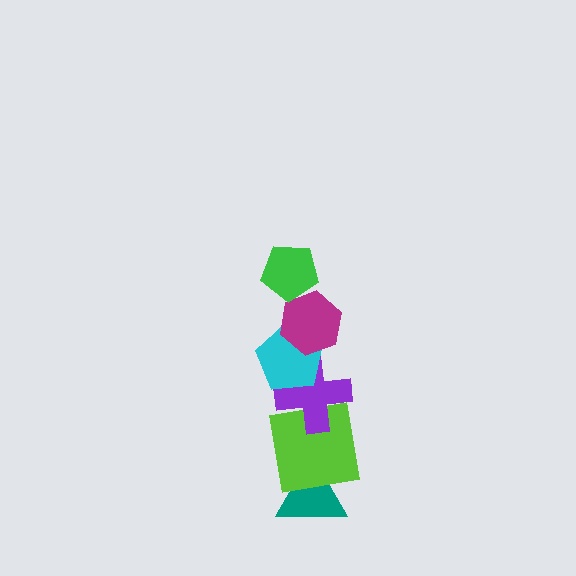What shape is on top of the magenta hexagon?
The green pentagon is on top of the magenta hexagon.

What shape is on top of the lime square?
The purple cross is on top of the lime square.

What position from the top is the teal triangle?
The teal triangle is 6th from the top.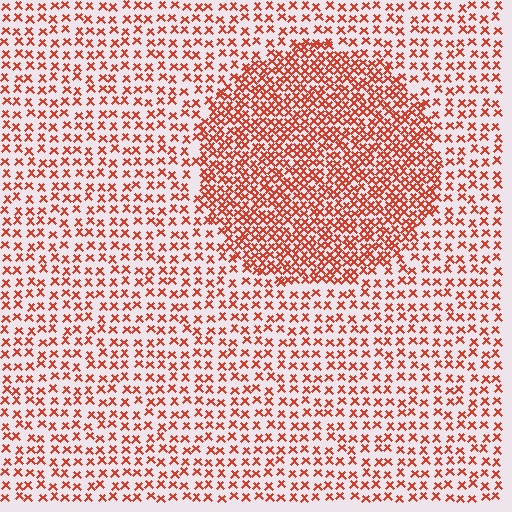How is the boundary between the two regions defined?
The boundary is defined by a change in element density (approximately 2.1x ratio). All elements are the same color, size, and shape.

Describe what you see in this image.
The image contains small red elements arranged at two different densities. A circle-shaped region is visible where the elements are more densely packed than the surrounding area.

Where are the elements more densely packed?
The elements are more densely packed inside the circle boundary.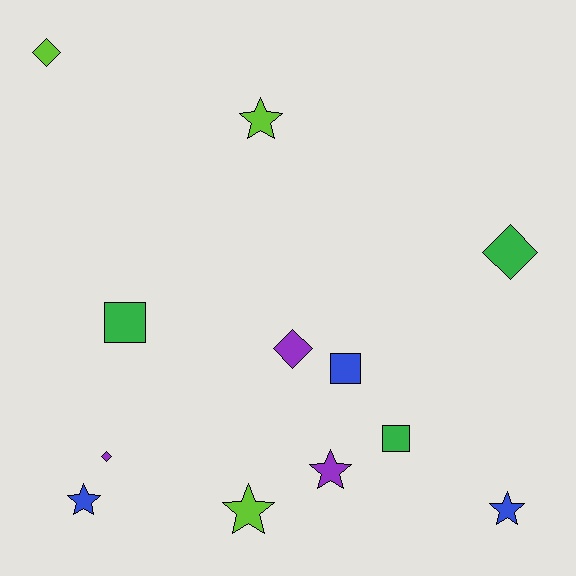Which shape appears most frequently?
Star, with 5 objects.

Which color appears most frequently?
Purple, with 3 objects.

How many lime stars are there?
There are 2 lime stars.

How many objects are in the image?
There are 12 objects.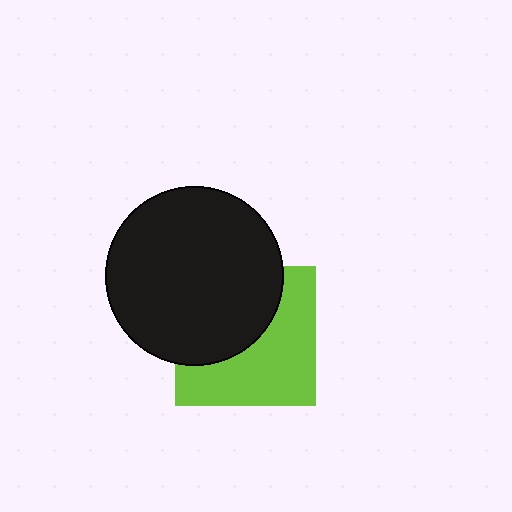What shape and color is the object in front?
The object in front is a black circle.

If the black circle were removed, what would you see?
You would see the complete lime square.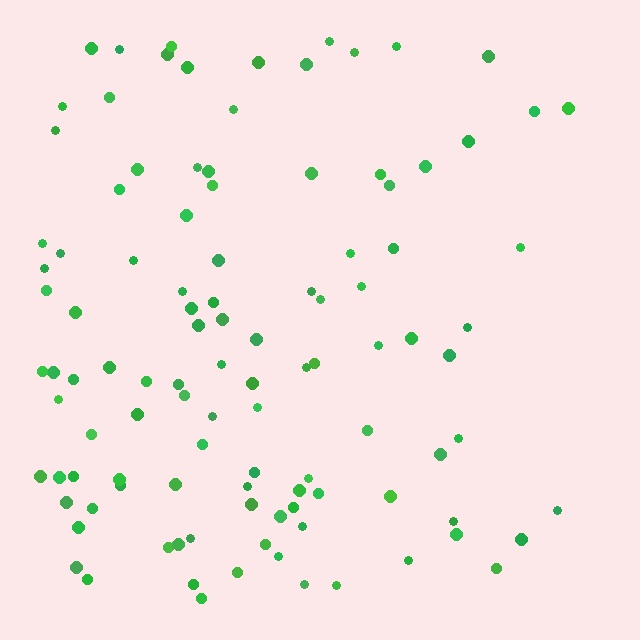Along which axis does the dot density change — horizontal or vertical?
Horizontal.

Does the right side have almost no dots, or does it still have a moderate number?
Still a moderate number, just noticeably fewer than the left.